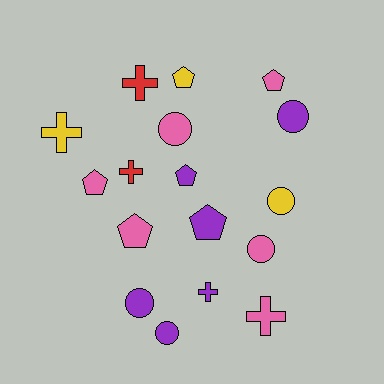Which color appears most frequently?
Pink, with 6 objects.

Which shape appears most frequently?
Circle, with 6 objects.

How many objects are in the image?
There are 17 objects.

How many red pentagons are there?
There are no red pentagons.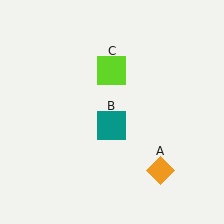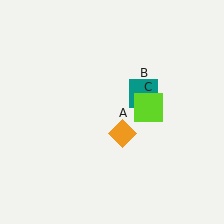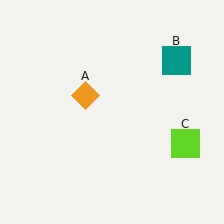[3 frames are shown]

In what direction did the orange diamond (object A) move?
The orange diamond (object A) moved up and to the left.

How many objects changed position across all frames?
3 objects changed position: orange diamond (object A), teal square (object B), lime square (object C).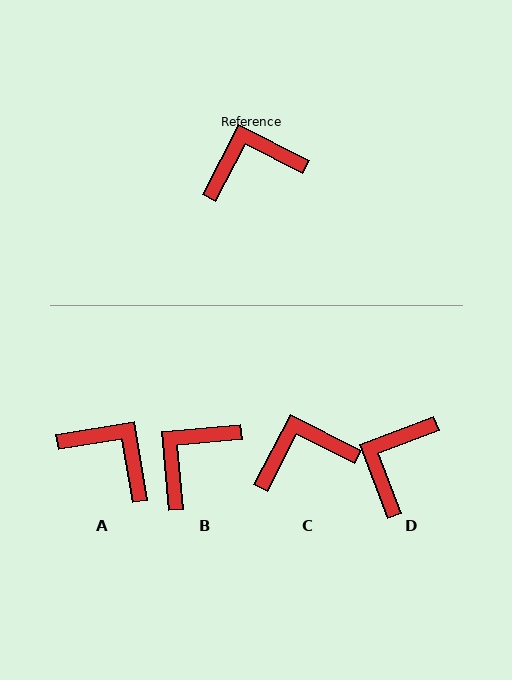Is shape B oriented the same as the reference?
No, it is off by about 32 degrees.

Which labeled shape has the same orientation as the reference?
C.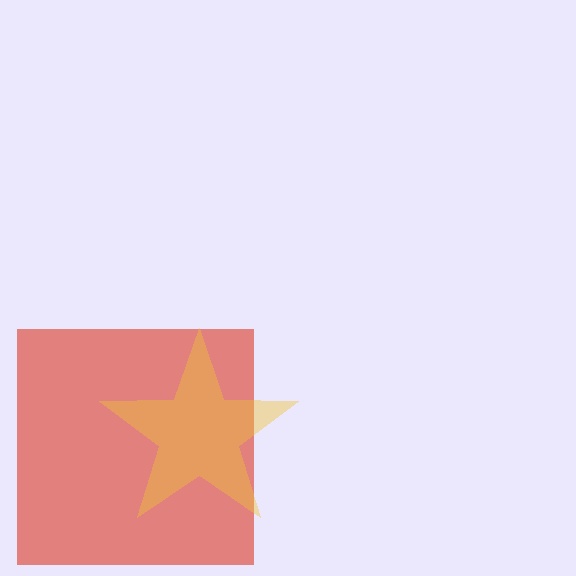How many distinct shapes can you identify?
There are 2 distinct shapes: a red square, a yellow star.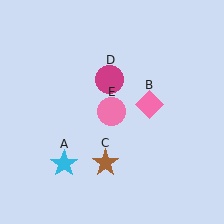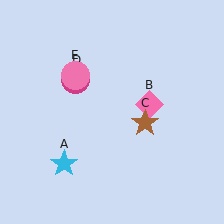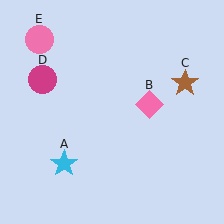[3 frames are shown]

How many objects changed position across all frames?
3 objects changed position: brown star (object C), magenta circle (object D), pink circle (object E).